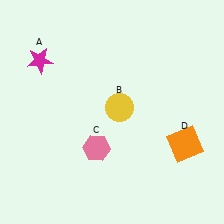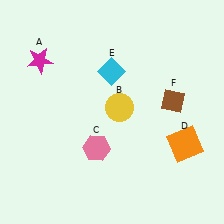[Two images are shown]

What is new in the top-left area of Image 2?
A cyan diamond (E) was added in the top-left area of Image 2.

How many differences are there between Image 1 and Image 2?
There are 2 differences between the two images.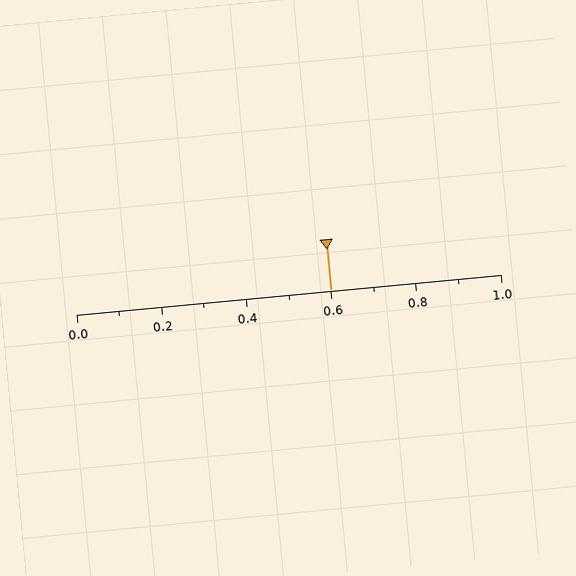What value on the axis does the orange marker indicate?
The marker indicates approximately 0.6.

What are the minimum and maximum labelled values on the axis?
The axis runs from 0.0 to 1.0.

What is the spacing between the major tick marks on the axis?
The major ticks are spaced 0.2 apart.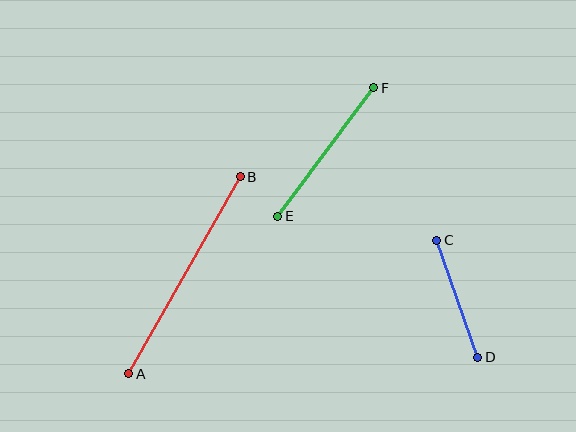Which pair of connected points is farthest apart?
Points A and B are farthest apart.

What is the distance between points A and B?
The distance is approximately 226 pixels.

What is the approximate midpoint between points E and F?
The midpoint is at approximately (326, 152) pixels.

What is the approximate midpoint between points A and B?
The midpoint is at approximately (185, 275) pixels.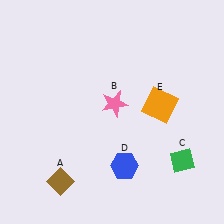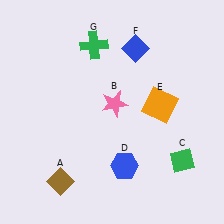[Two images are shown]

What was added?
A blue diamond (F), a green cross (G) were added in Image 2.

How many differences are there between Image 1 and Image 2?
There are 2 differences between the two images.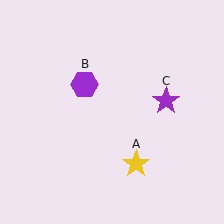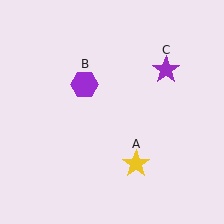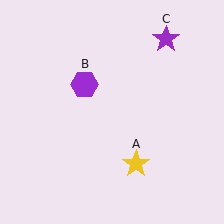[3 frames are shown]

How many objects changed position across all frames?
1 object changed position: purple star (object C).